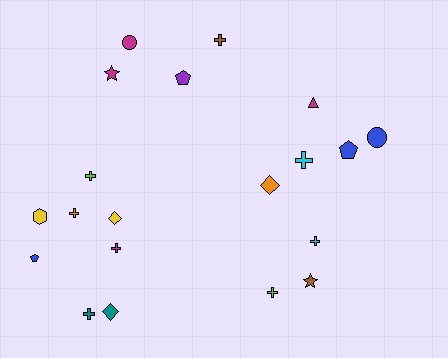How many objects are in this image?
There are 20 objects.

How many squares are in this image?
There are no squares.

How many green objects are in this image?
There are no green objects.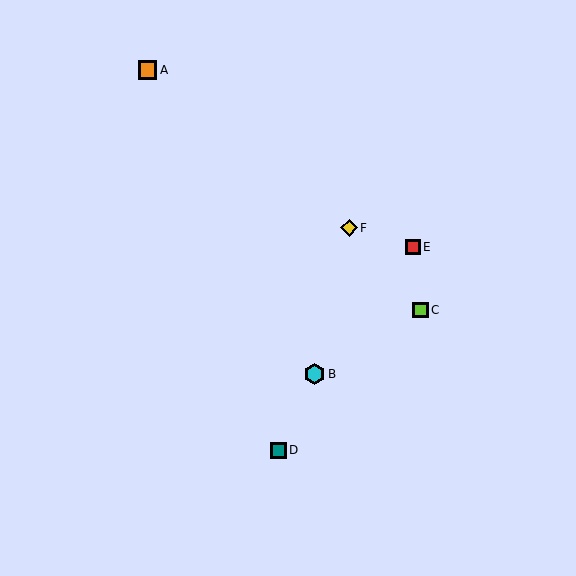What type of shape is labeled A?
Shape A is an orange square.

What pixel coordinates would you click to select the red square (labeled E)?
Click at (413, 247) to select the red square E.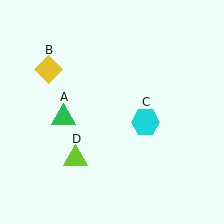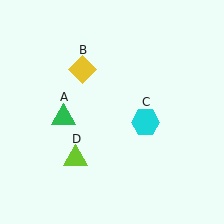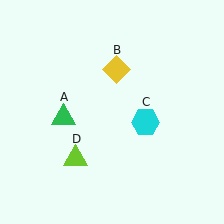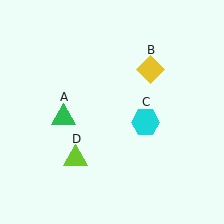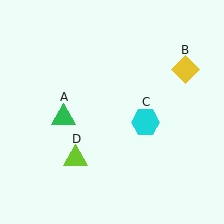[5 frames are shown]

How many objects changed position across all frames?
1 object changed position: yellow diamond (object B).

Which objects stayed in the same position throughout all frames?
Green triangle (object A) and cyan hexagon (object C) and lime triangle (object D) remained stationary.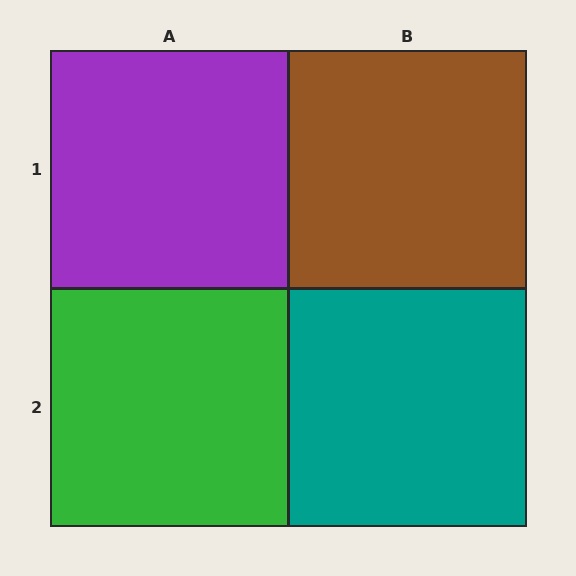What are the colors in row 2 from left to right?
Green, teal.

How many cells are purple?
1 cell is purple.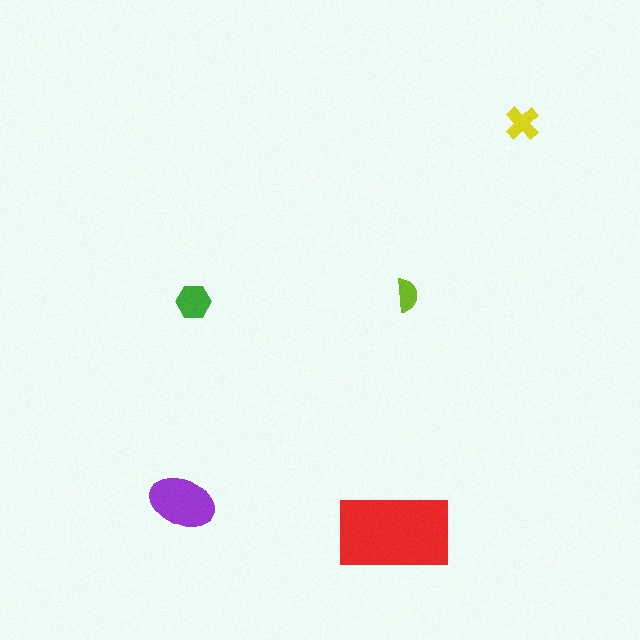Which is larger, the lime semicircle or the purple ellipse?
The purple ellipse.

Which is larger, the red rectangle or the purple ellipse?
The red rectangle.